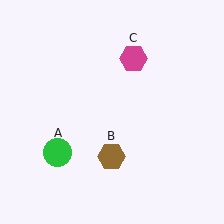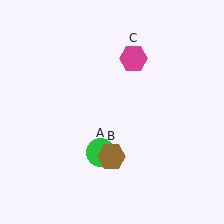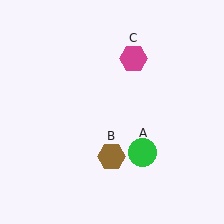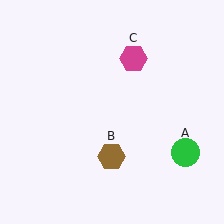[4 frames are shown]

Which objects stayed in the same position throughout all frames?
Brown hexagon (object B) and magenta hexagon (object C) remained stationary.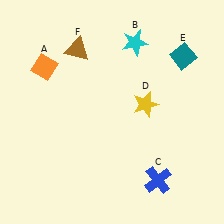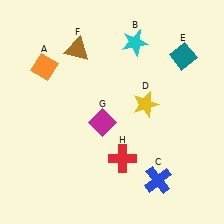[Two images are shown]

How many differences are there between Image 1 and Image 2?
There are 2 differences between the two images.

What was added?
A magenta diamond (G), a red cross (H) were added in Image 2.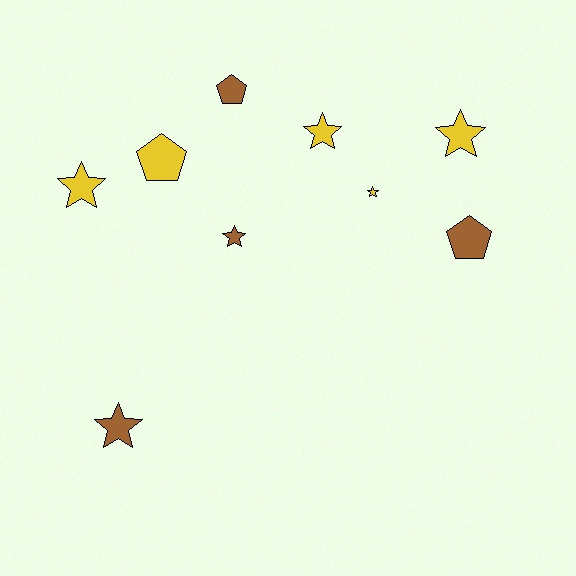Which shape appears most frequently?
Star, with 6 objects.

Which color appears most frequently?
Yellow, with 5 objects.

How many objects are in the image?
There are 9 objects.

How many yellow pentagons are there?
There is 1 yellow pentagon.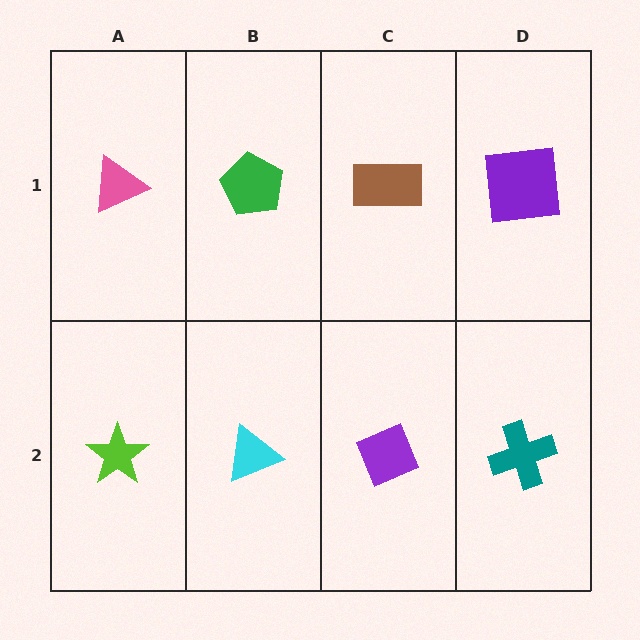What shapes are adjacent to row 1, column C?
A purple diamond (row 2, column C), a green pentagon (row 1, column B), a purple square (row 1, column D).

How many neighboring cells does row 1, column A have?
2.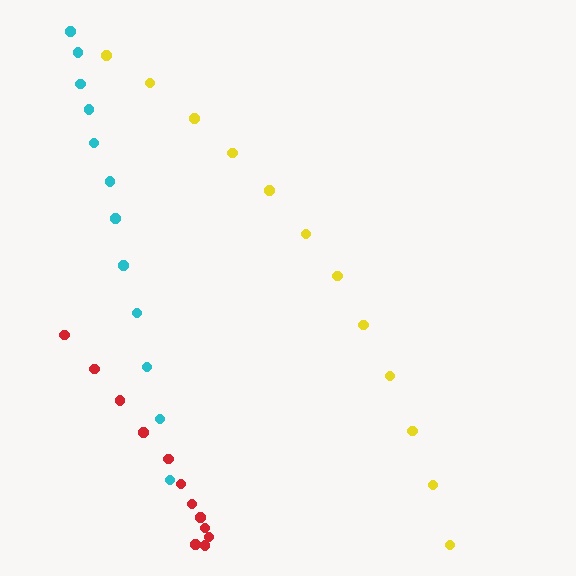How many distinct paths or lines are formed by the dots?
There are 3 distinct paths.